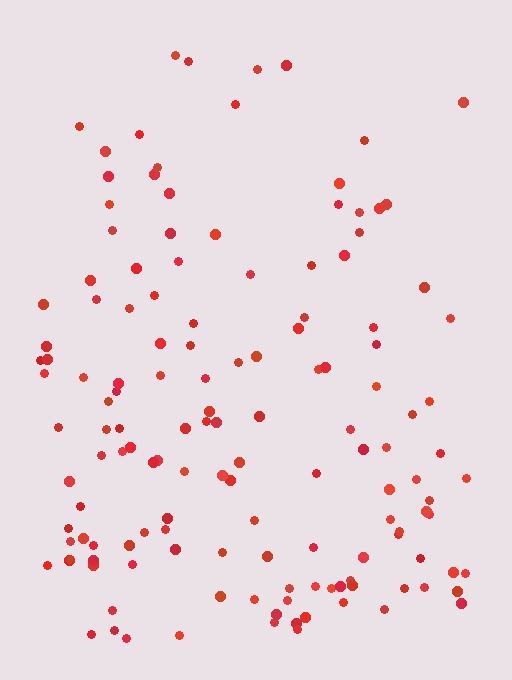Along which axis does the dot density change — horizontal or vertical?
Vertical.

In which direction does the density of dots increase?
From top to bottom, with the bottom side densest.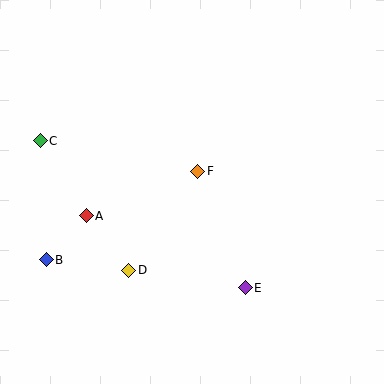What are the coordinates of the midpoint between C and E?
The midpoint between C and E is at (143, 214).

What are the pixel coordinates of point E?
Point E is at (245, 288).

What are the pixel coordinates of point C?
Point C is at (40, 141).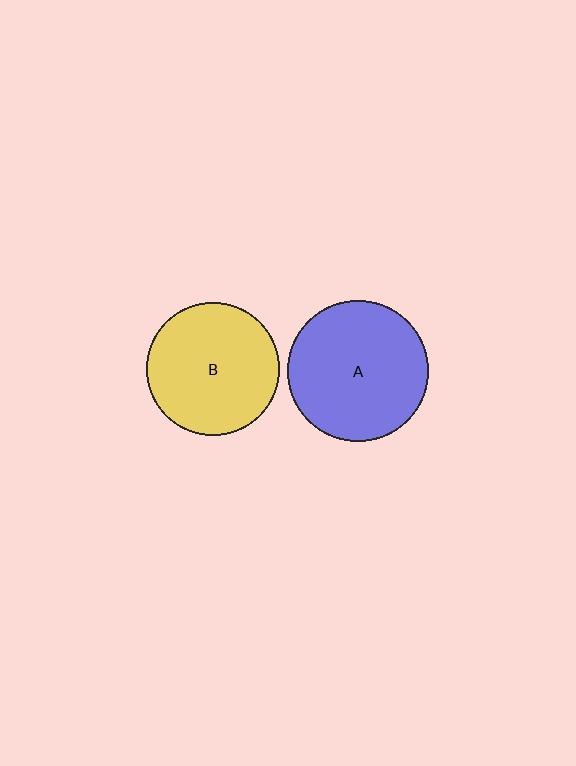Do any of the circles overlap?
No, none of the circles overlap.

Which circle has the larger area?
Circle A (blue).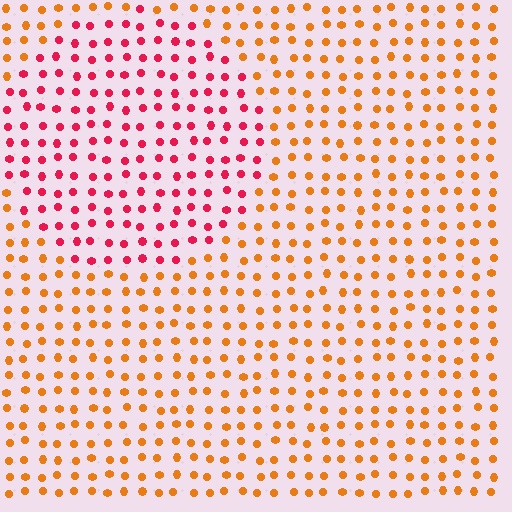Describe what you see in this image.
The image is filled with small orange elements in a uniform arrangement. A circle-shaped region is visible where the elements are tinted to a slightly different hue, forming a subtle color boundary.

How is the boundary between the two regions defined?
The boundary is defined purely by a slight shift in hue (about 45 degrees). Spacing, size, and orientation are identical on both sides.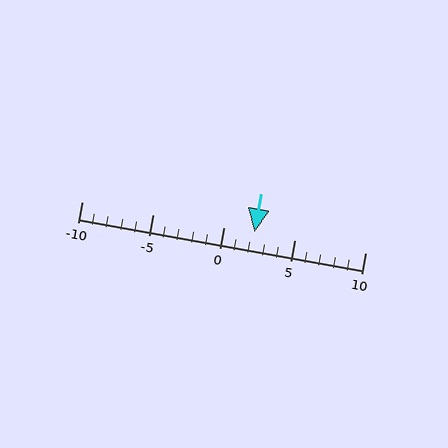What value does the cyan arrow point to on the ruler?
The cyan arrow points to approximately 2.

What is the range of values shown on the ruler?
The ruler shows values from -10 to 10.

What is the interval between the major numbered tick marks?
The major tick marks are spaced 5 units apart.